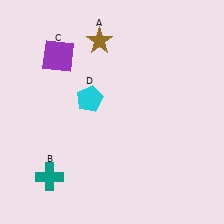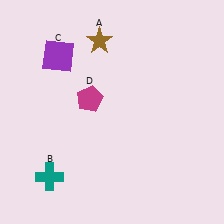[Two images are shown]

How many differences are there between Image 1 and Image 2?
There is 1 difference between the two images.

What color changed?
The pentagon (D) changed from cyan in Image 1 to magenta in Image 2.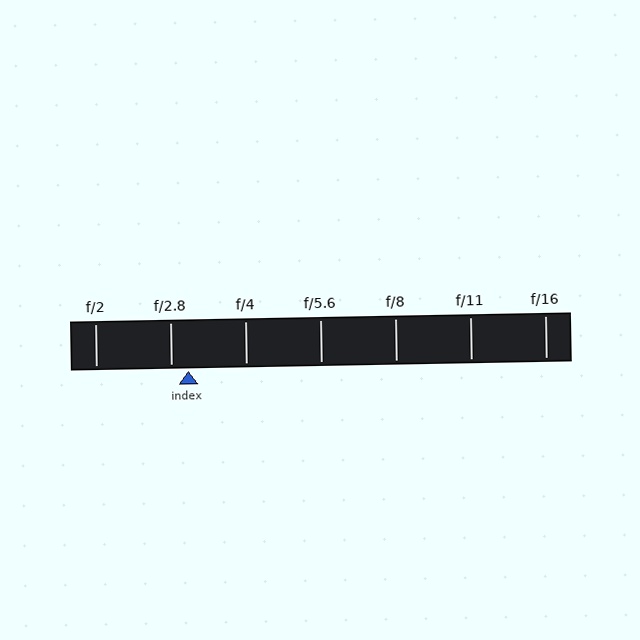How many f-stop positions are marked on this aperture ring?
There are 7 f-stop positions marked.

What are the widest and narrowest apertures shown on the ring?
The widest aperture shown is f/2 and the narrowest is f/16.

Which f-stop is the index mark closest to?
The index mark is closest to f/2.8.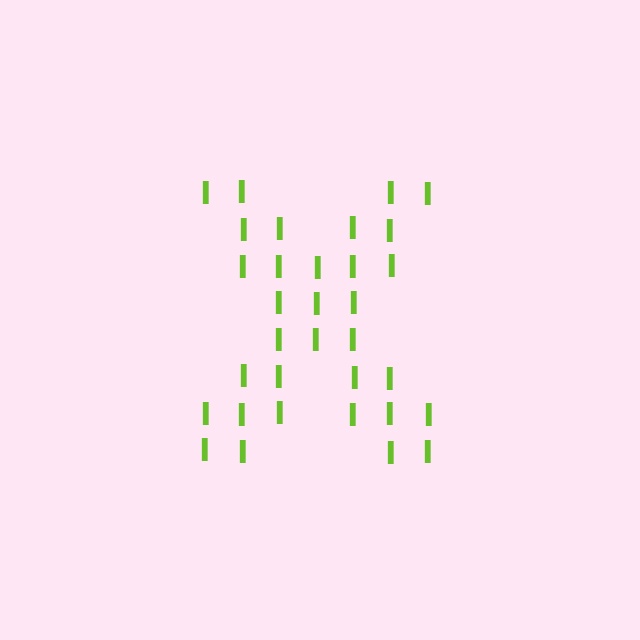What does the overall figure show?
The overall figure shows the letter X.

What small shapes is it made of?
It is made of small letter I's.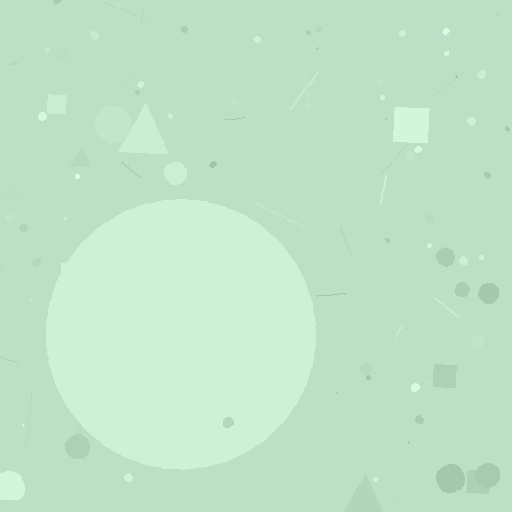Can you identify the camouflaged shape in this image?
The camouflaged shape is a circle.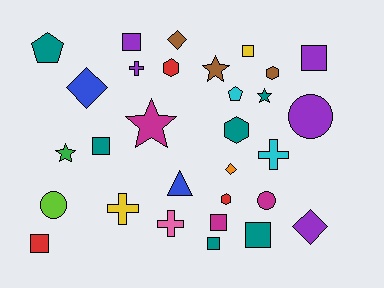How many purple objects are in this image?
There are 5 purple objects.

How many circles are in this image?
There are 3 circles.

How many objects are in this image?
There are 30 objects.